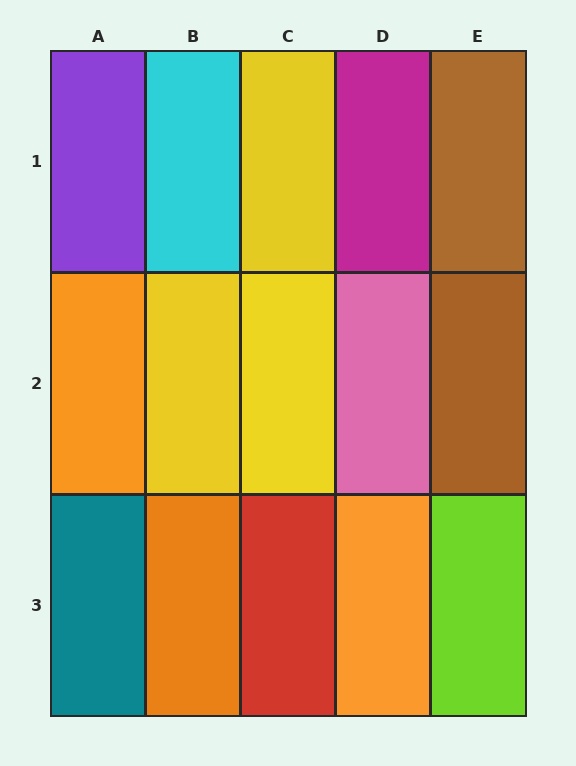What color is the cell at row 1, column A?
Purple.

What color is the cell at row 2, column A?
Orange.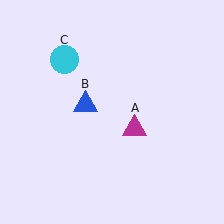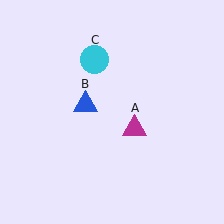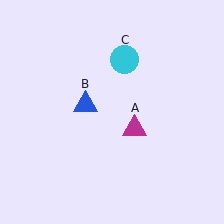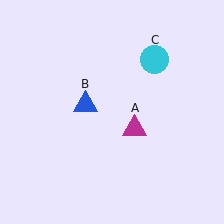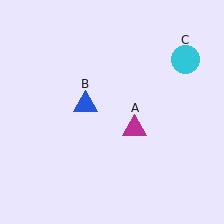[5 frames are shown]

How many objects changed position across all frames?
1 object changed position: cyan circle (object C).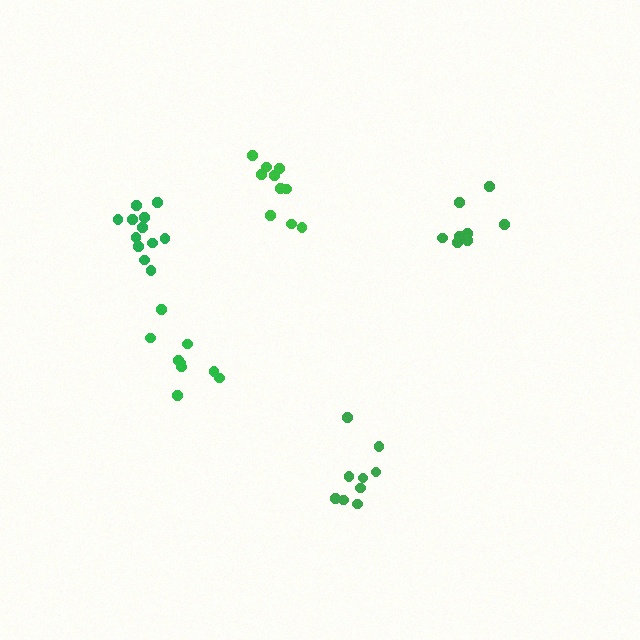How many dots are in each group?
Group 1: 9 dots, Group 2: 8 dots, Group 3: 9 dots, Group 4: 10 dots, Group 5: 12 dots (48 total).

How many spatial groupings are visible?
There are 5 spatial groupings.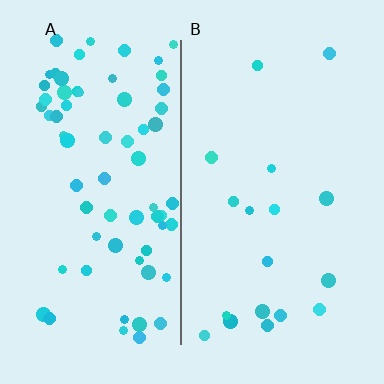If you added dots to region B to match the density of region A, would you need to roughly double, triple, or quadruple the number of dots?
Approximately quadruple.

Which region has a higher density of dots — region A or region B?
A (the left).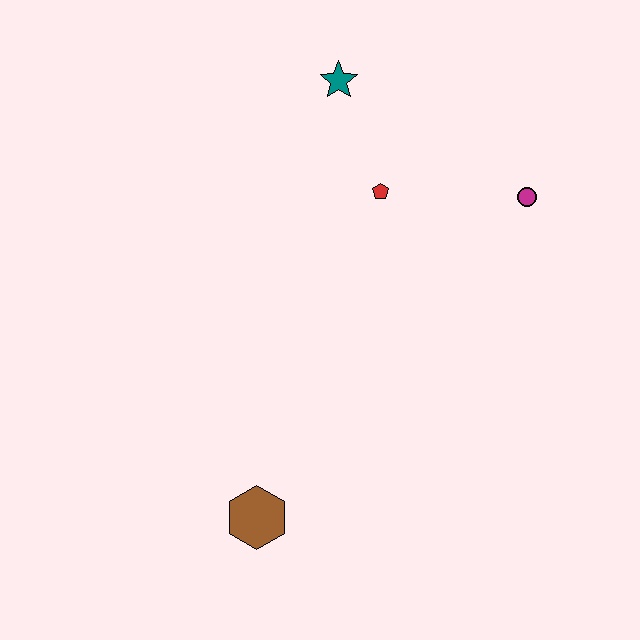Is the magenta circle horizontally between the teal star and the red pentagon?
No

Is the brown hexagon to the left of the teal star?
Yes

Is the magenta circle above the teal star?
No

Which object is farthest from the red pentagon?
The brown hexagon is farthest from the red pentagon.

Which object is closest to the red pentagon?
The teal star is closest to the red pentagon.